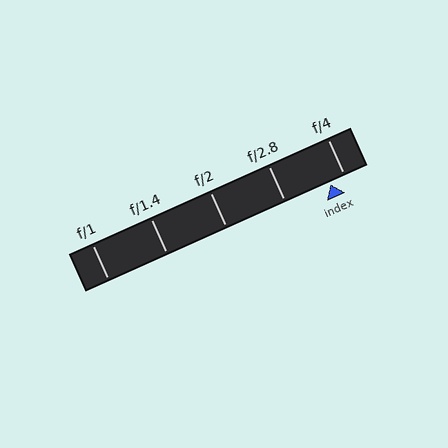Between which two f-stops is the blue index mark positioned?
The index mark is between f/2.8 and f/4.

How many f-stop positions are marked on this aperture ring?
There are 5 f-stop positions marked.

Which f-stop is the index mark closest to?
The index mark is closest to f/4.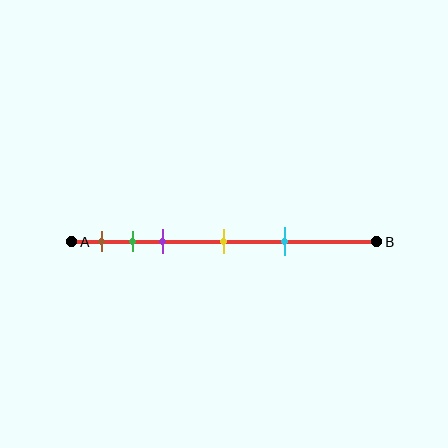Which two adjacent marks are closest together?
The green and purple marks are the closest adjacent pair.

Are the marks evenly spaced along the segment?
No, the marks are not evenly spaced.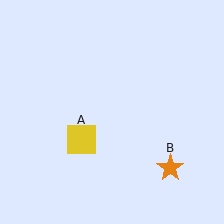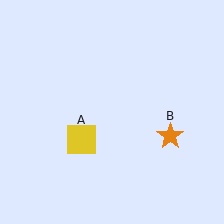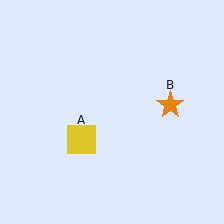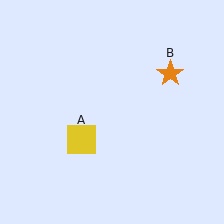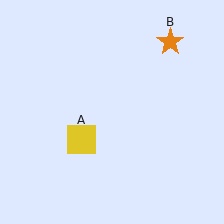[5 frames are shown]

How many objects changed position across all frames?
1 object changed position: orange star (object B).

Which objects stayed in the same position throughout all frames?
Yellow square (object A) remained stationary.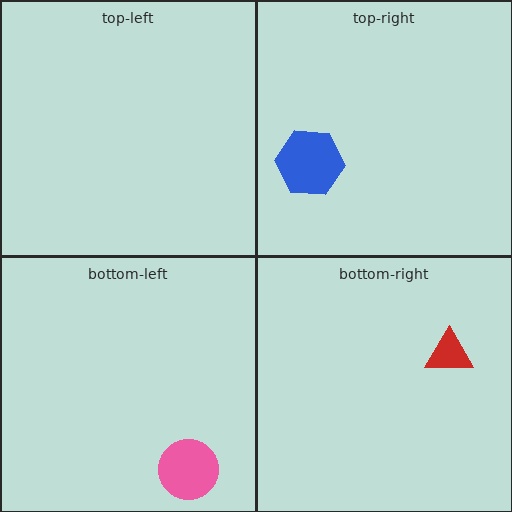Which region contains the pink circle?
The bottom-left region.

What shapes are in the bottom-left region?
The pink circle.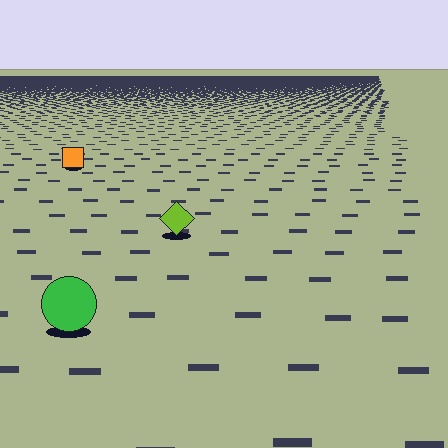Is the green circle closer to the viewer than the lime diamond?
Yes. The green circle is closer — you can tell from the texture gradient: the ground texture is coarser near it.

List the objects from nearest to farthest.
From nearest to farthest: the green circle, the lime diamond, the orange square.